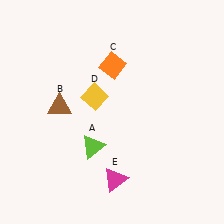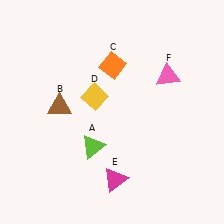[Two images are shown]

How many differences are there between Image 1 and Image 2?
There is 1 difference between the two images.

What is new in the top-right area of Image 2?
A pink triangle (F) was added in the top-right area of Image 2.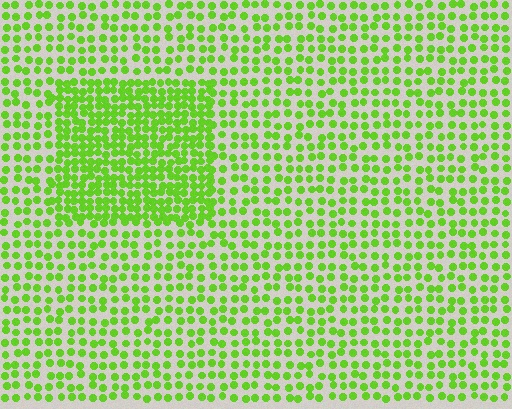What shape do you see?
I see a rectangle.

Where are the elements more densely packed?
The elements are more densely packed inside the rectangle boundary.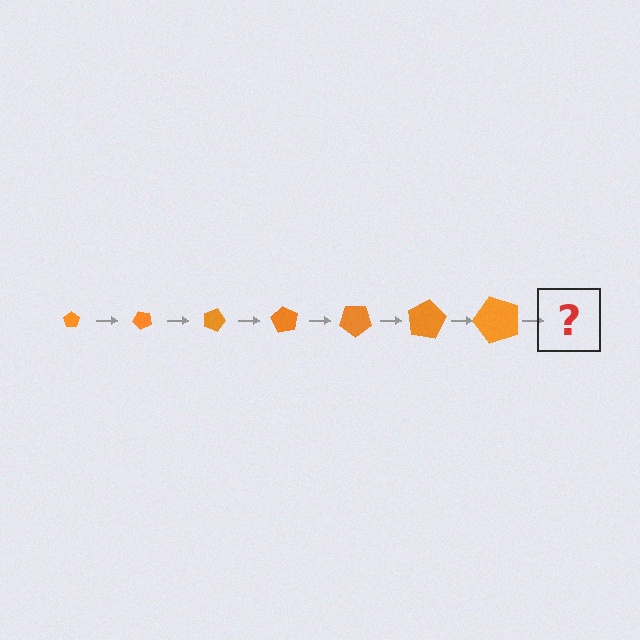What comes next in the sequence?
The next element should be a pentagon, larger than the previous one and rotated 315 degrees from the start.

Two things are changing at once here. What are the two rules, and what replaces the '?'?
The two rules are that the pentagon grows larger each step and it rotates 45 degrees each step. The '?' should be a pentagon, larger than the previous one and rotated 315 degrees from the start.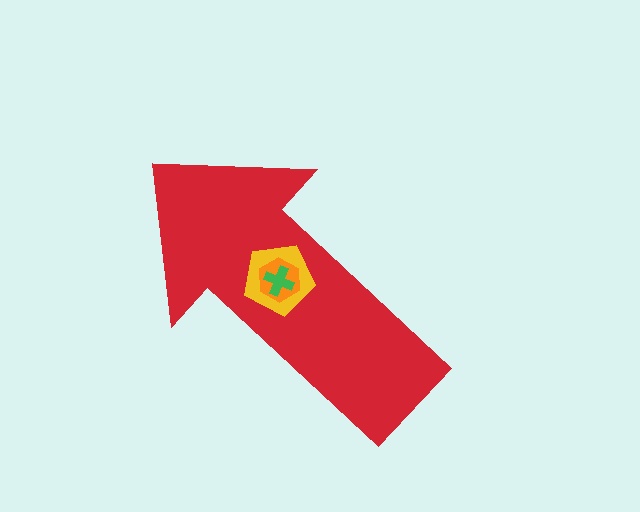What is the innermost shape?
The green cross.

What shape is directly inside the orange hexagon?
The green cross.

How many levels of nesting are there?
4.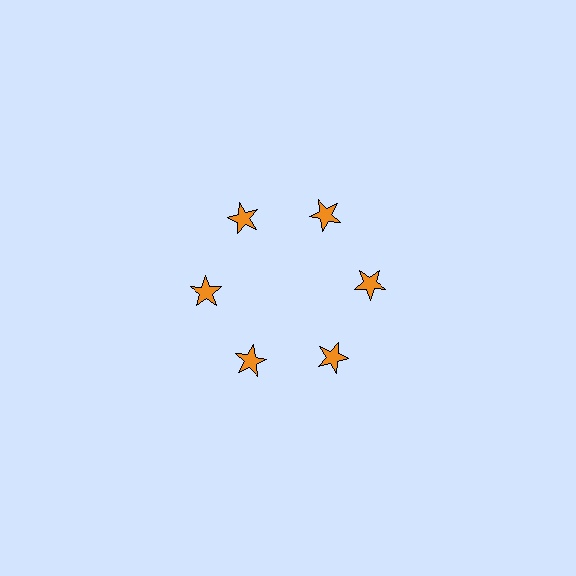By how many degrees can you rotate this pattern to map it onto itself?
The pattern maps onto itself every 60 degrees of rotation.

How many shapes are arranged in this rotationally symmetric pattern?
There are 6 shapes, arranged in 6 groups of 1.